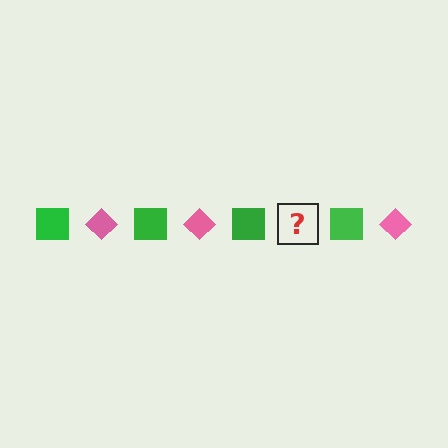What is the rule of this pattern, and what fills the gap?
The rule is that the pattern alternates between green square and pink diamond. The gap should be filled with a pink diamond.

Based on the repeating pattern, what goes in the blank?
The blank should be a pink diamond.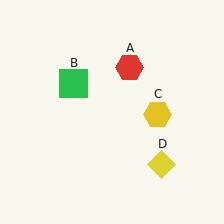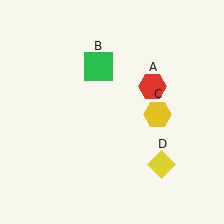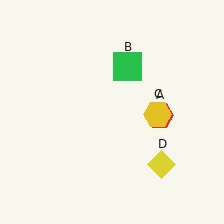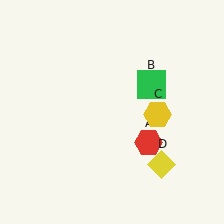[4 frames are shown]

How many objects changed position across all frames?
2 objects changed position: red hexagon (object A), green square (object B).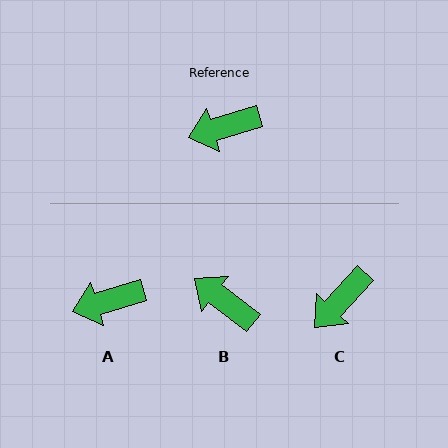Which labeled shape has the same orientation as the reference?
A.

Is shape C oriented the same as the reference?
No, it is off by about 31 degrees.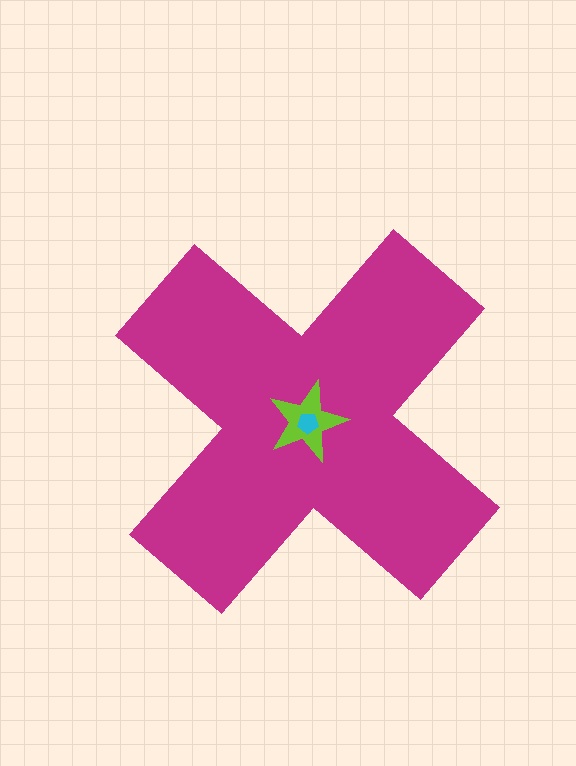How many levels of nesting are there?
3.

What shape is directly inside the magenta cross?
The lime star.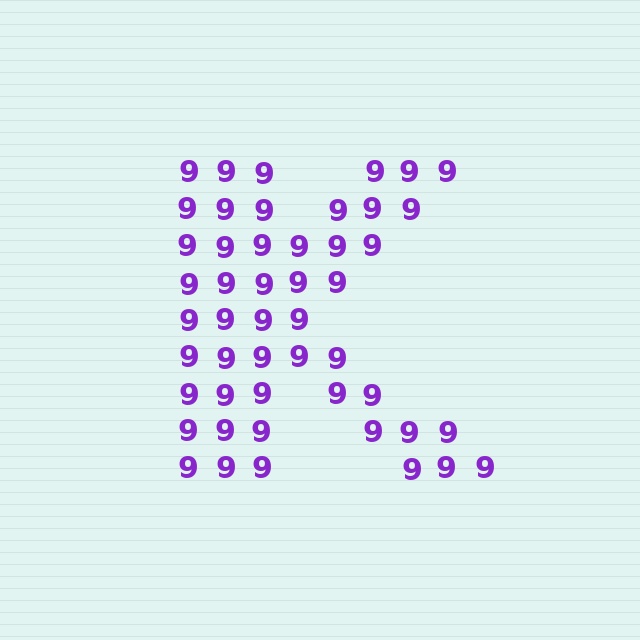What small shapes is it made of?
It is made of small digit 9's.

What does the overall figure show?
The overall figure shows the letter K.